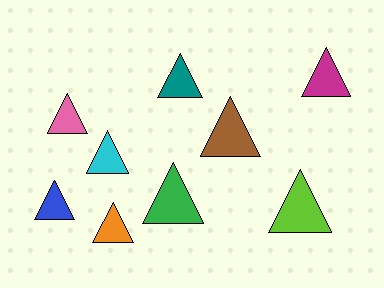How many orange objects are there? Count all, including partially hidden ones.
There is 1 orange object.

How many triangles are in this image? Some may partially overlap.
There are 9 triangles.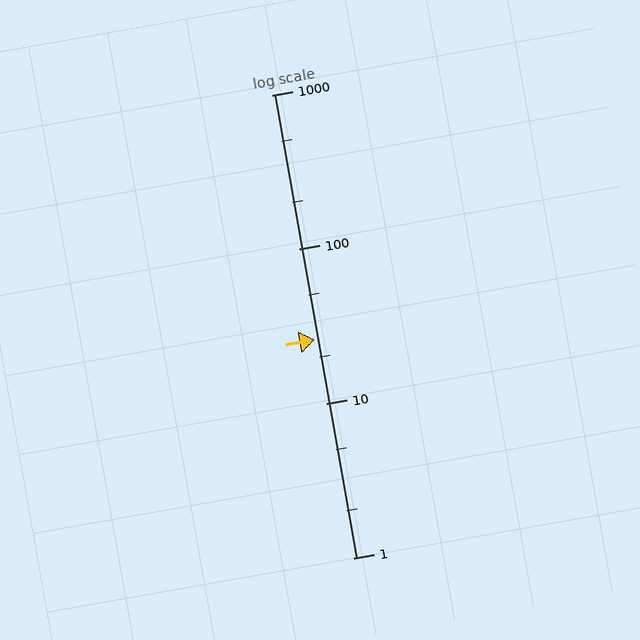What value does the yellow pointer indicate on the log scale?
The pointer indicates approximately 26.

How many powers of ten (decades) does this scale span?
The scale spans 3 decades, from 1 to 1000.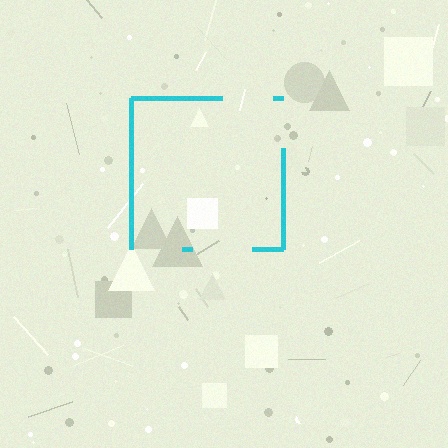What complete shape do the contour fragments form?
The contour fragments form a square.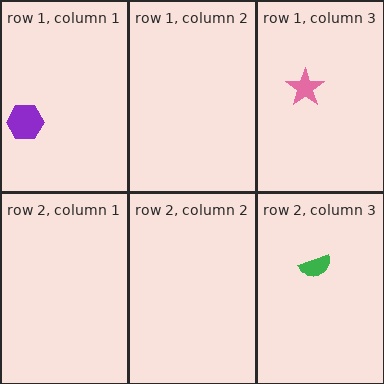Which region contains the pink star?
The row 1, column 3 region.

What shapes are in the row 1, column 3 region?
The pink star.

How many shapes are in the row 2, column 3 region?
1.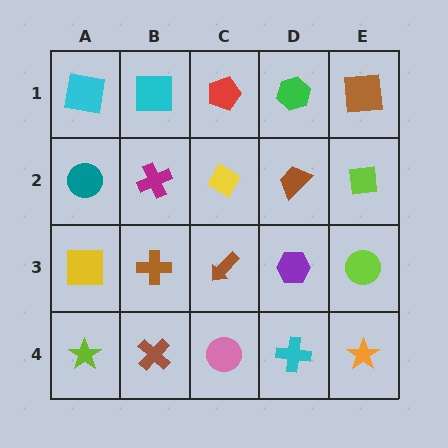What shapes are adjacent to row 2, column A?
A cyan square (row 1, column A), a yellow square (row 3, column A), a magenta cross (row 2, column B).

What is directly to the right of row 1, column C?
A green hexagon.